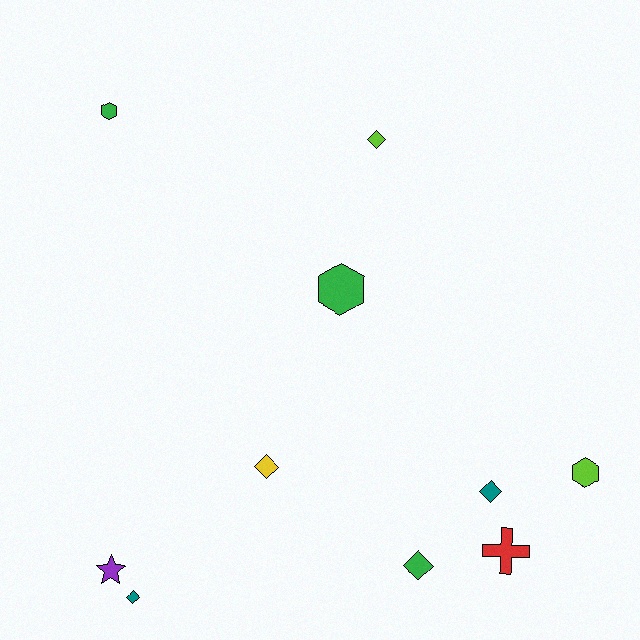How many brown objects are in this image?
There are no brown objects.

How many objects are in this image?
There are 10 objects.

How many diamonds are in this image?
There are 5 diamonds.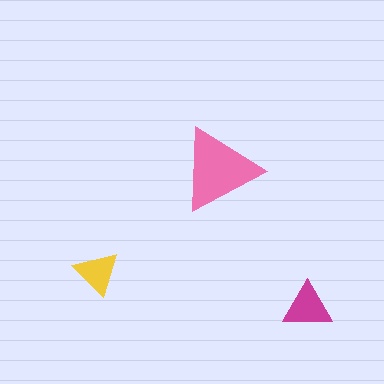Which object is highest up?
The pink triangle is topmost.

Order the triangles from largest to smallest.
the pink one, the magenta one, the yellow one.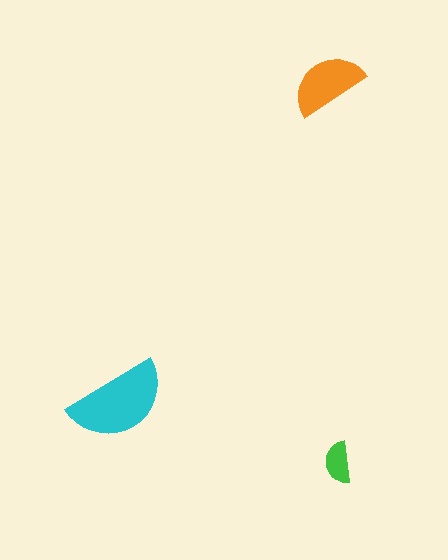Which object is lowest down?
The green semicircle is bottommost.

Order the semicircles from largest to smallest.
the cyan one, the orange one, the green one.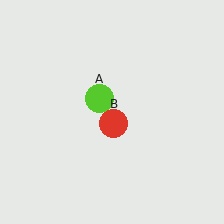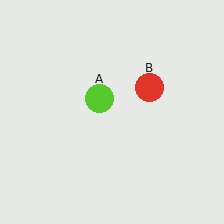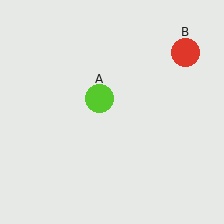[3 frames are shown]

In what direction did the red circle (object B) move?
The red circle (object B) moved up and to the right.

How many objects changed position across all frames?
1 object changed position: red circle (object B).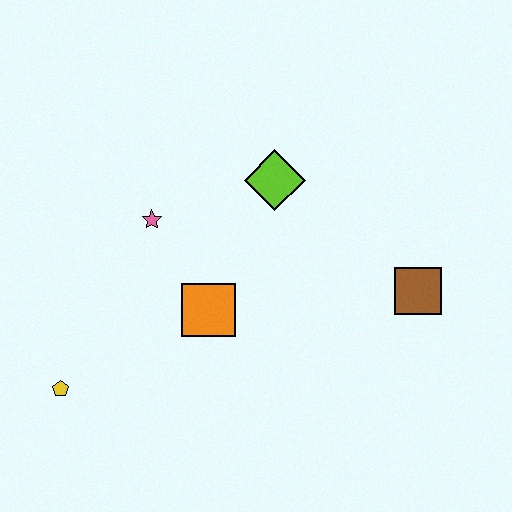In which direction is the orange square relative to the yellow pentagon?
The orange square is to the right of the yellow pentagon.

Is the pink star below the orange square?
No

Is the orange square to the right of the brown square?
No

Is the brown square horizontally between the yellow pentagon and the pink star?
No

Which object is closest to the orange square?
The pink star is closest to the orange square.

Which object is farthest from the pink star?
The brown square is farthest from the pink star.